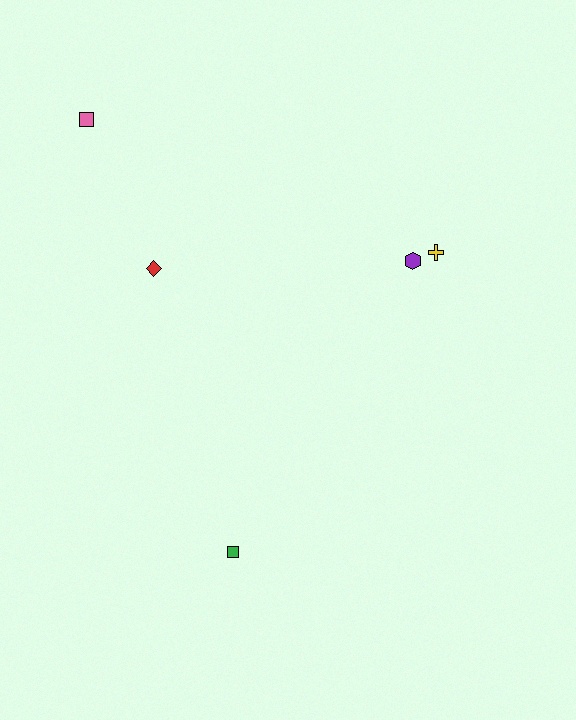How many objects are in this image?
There are 5 objects.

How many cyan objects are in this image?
There are no cyan objects.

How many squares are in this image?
There are 2 squares.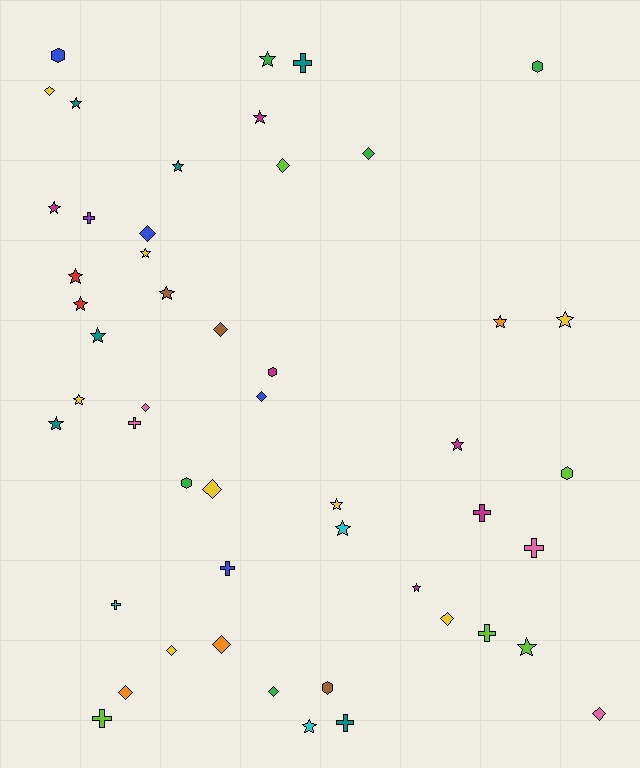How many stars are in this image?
There are 20 stars.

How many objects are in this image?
There are 50 objects.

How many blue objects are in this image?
There are 4 blue objects.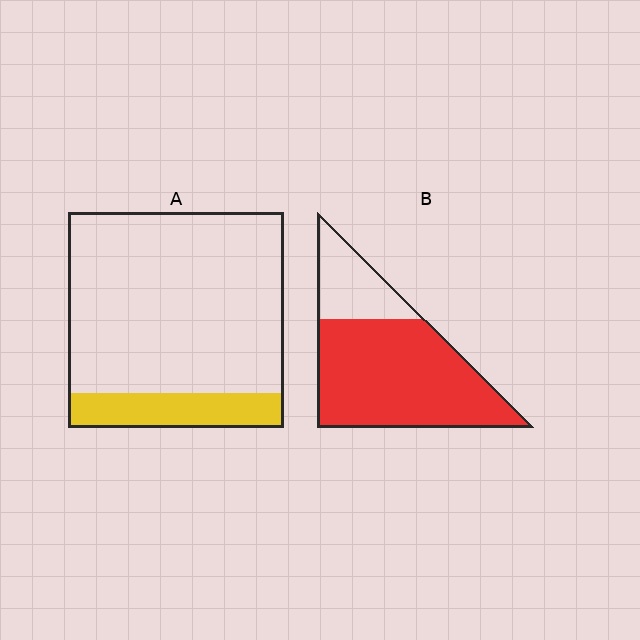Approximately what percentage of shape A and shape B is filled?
A is approximately 15% and B is approximately 75%.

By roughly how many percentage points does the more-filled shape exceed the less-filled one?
By roughly 60 percentage points (B over A).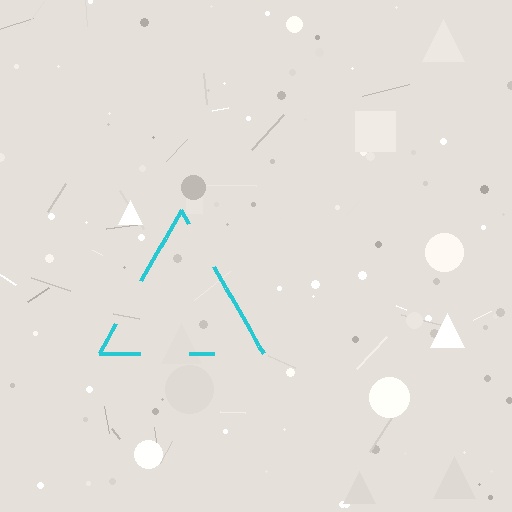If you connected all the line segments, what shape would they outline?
They would outline a triangle.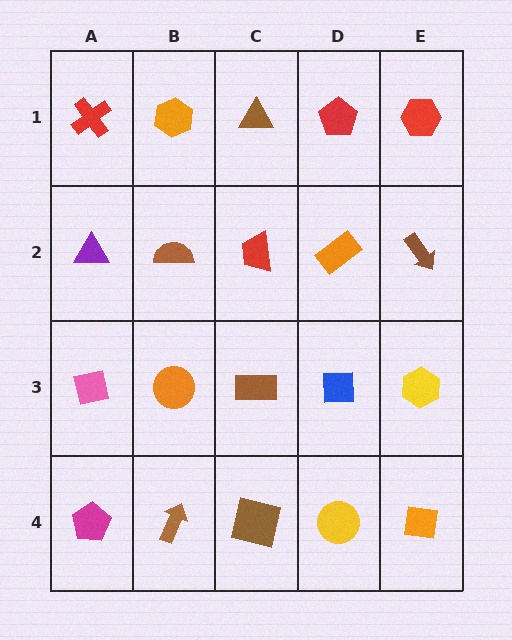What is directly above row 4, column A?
A pink square.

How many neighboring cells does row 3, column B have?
4.